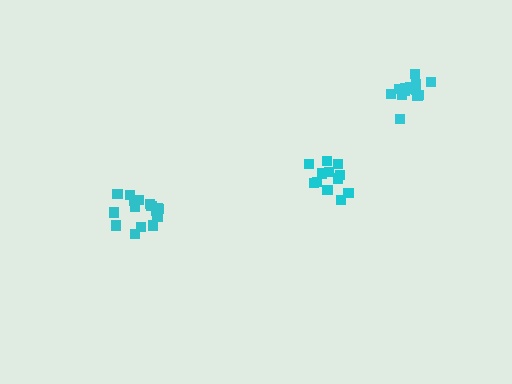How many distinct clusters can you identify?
There are 3 distinct clusters.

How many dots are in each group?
Group 1: 16 dots, Group 2: 15 dots, Group 3: 12 dots (43 total).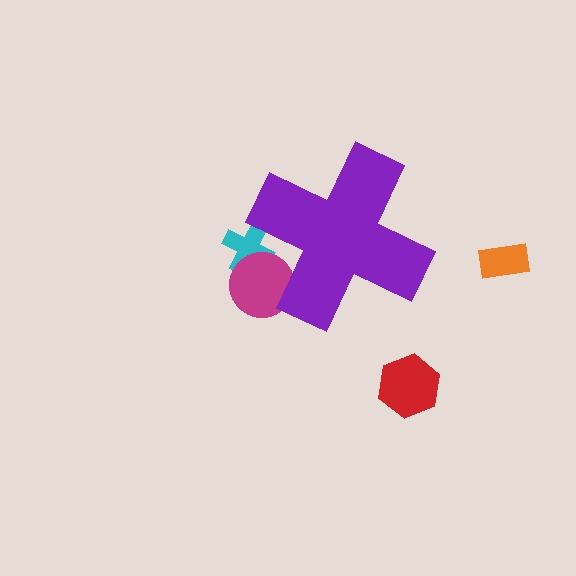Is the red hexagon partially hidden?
No, the red hexagon is fully visible.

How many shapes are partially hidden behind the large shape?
2 shapes are partially hidden.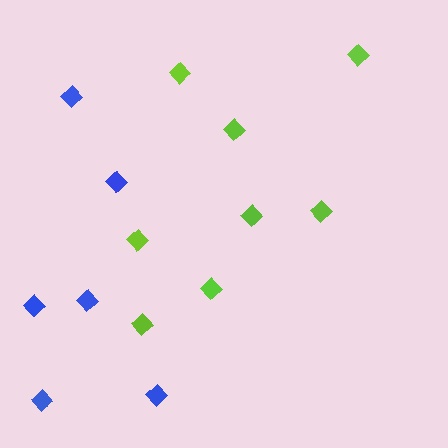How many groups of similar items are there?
There are 2 groups: one group of blue diamonds (6) and one group of lime diamonds (8).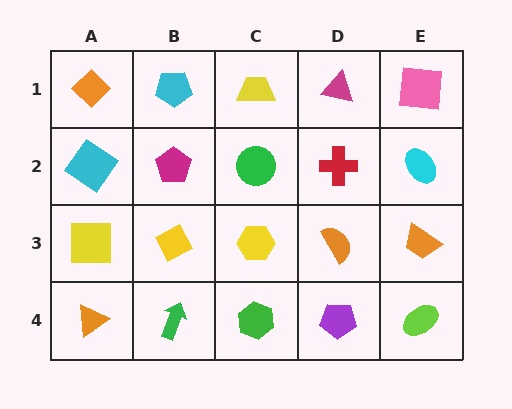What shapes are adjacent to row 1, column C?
A green circle (row 2, column C), a cyan pentagon (row 1, column B), a magenta triangle (row 1, column D).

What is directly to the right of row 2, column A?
A magenta pentagon.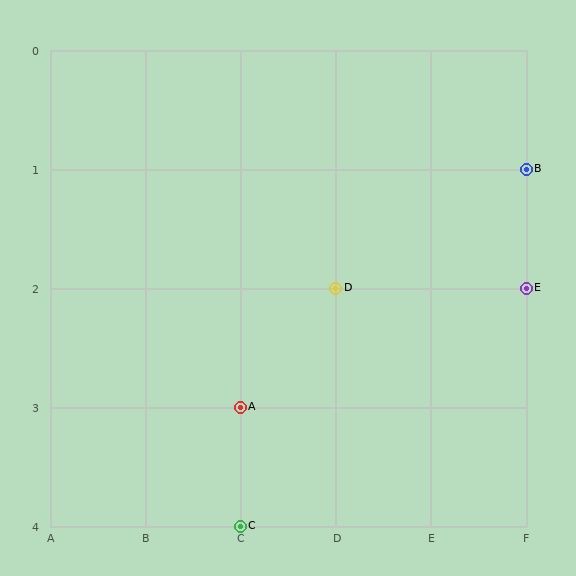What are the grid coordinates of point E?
Point E is at grid coordinates (F, 2).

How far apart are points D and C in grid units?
Points D and C are 1 column and 2 rows apart (about 2.2 grid units diagonally).